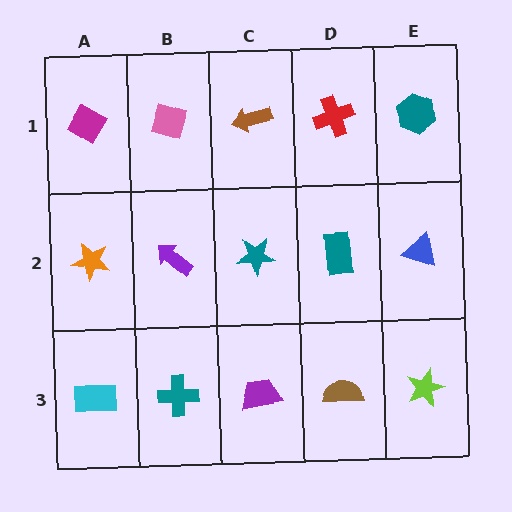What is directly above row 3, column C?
A teal star.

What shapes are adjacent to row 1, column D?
A teal rectangle (row 2, column D), a brown arrow (row 1, column C), a teal hexagon (row 1, column E).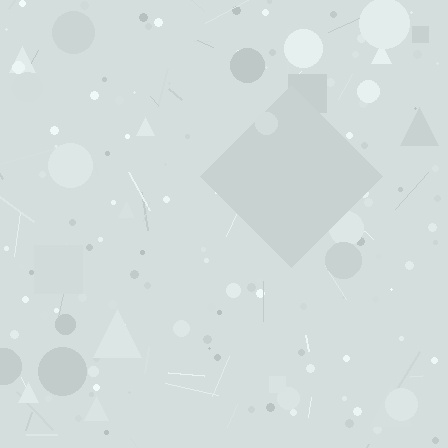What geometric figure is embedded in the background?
A diamond is embedded in the background.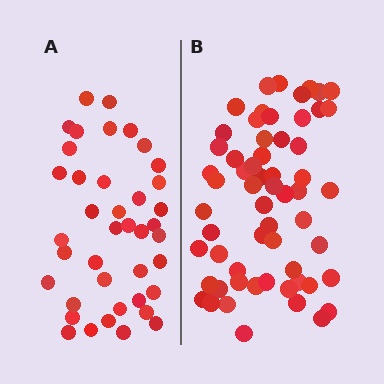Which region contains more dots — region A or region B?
Region B (the right region) has more dots.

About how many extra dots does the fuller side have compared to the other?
Region B has approximately 20 more dots than region A.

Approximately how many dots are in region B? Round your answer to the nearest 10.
About 60 dots.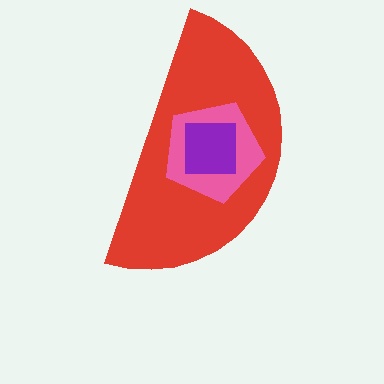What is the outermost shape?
The red semicircle.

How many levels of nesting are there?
3.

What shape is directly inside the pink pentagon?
The purple square.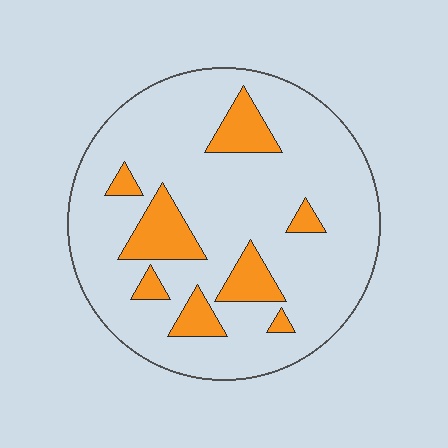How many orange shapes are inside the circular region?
8.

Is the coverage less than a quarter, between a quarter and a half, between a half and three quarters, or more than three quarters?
Less than a quarter.